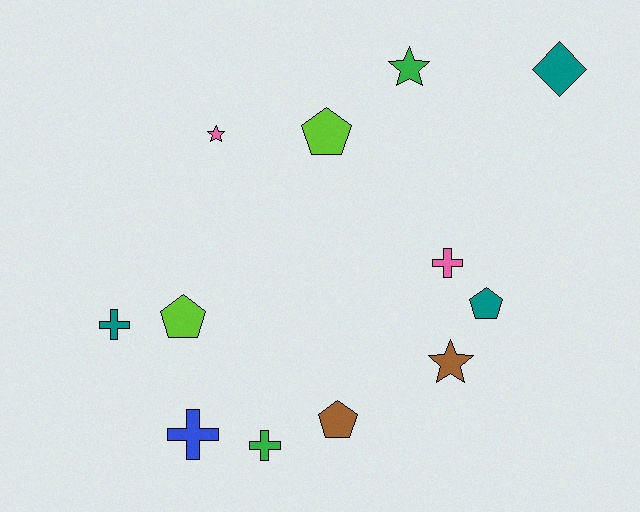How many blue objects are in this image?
There is 1 blue object.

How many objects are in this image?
There are 12 objects.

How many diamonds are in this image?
There is 1 diamond.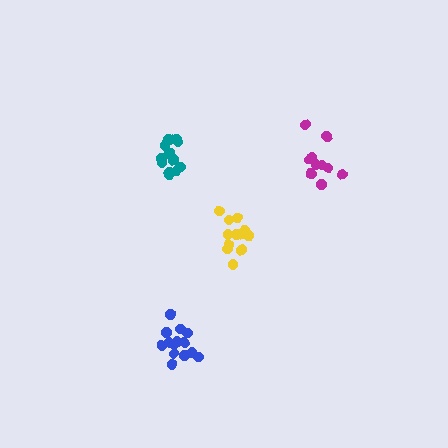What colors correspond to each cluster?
The clusters are colored: blue, teal, yellow, magenta.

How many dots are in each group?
Group 1: 14 dots, Group 2: 13 dots, Group 3: 12 dots, Group 4: 10 dots (49 total).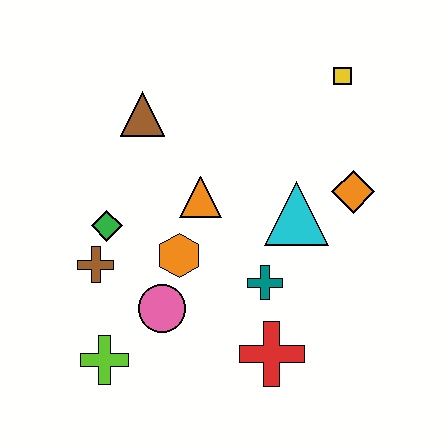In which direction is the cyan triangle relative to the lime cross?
The cyan triangle is to the right of the lime cross.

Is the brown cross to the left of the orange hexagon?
Yes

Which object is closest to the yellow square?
The orange diamond is closest to the yellow square.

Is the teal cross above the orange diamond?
No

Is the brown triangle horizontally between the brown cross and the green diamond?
No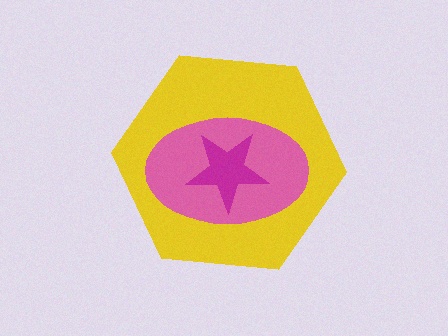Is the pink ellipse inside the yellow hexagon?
Yes.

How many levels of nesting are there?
3.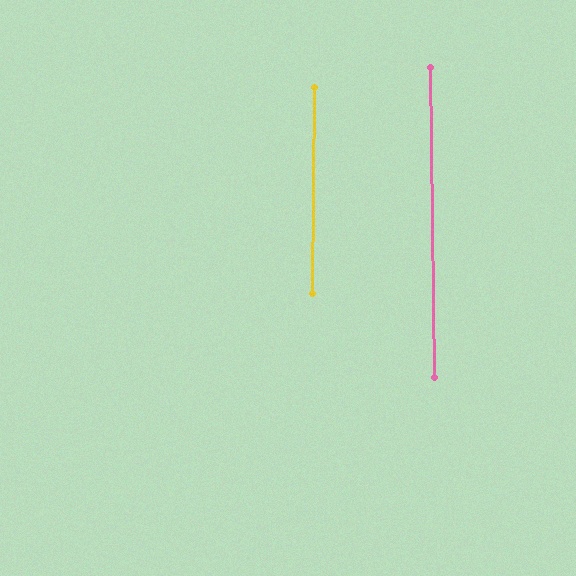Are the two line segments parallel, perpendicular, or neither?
Parallel — their directions differ by only 1.1°.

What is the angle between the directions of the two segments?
Approximately 1 degree.